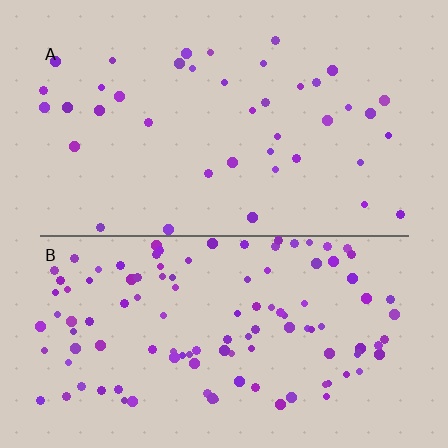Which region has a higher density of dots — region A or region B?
B (the bottom).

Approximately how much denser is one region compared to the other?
Approximately 2.8× — region B over region A.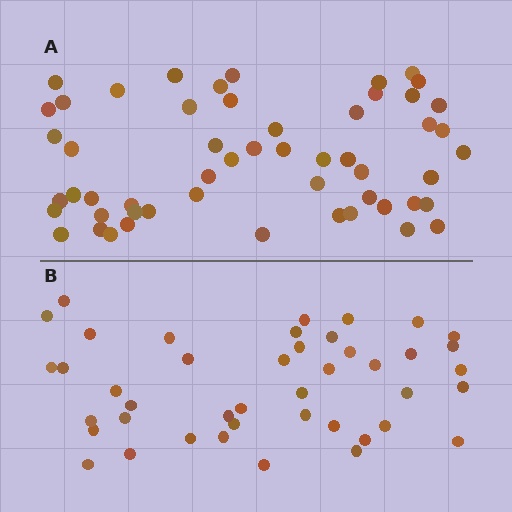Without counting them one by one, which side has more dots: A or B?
Region A (the top region) has more dots.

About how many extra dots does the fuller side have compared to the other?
Region A has roughly 12 or so more dots than region B.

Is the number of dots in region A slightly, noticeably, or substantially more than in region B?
Region A has noticeably more, but not dramatically so. The ratio is roughly 1.3 to 1.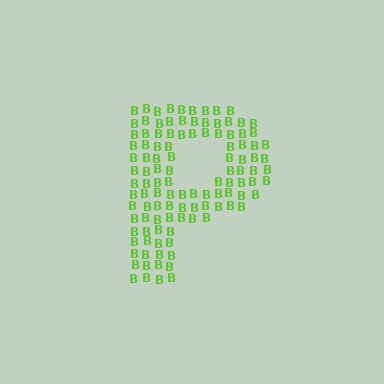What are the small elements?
The small elements are letter B's.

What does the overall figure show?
The overall figure shows the letter P.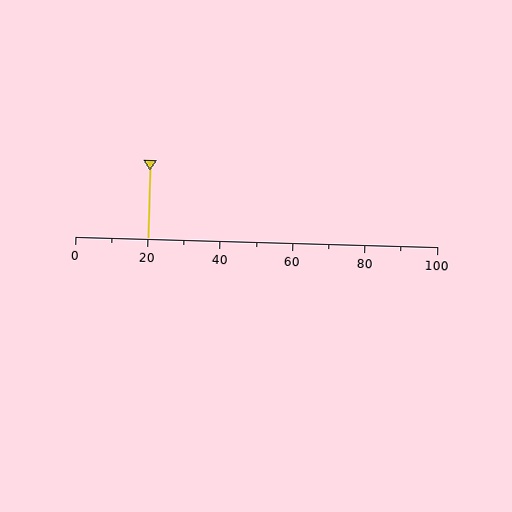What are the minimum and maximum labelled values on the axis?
The axis runs from 0 to 100.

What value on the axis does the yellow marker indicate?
The marker indicates approximately 20.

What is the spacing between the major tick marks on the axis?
The major ticks are spaced 20 apart.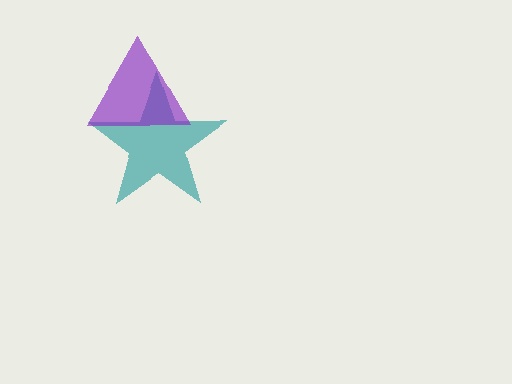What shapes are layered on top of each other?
The layered shapes are: a teal star, a purple triangle.